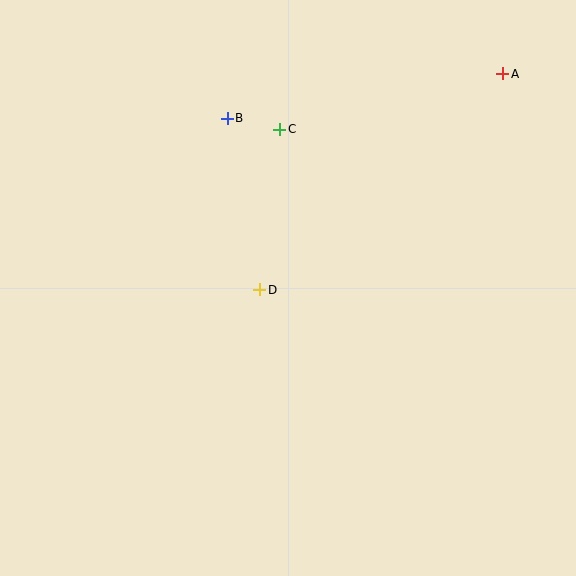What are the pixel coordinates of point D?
Point D is at (260, 290).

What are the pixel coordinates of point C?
Point C is at (280, 129).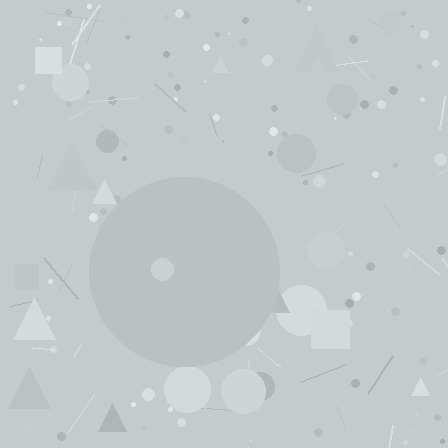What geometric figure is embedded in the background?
A circle is embedded in the background.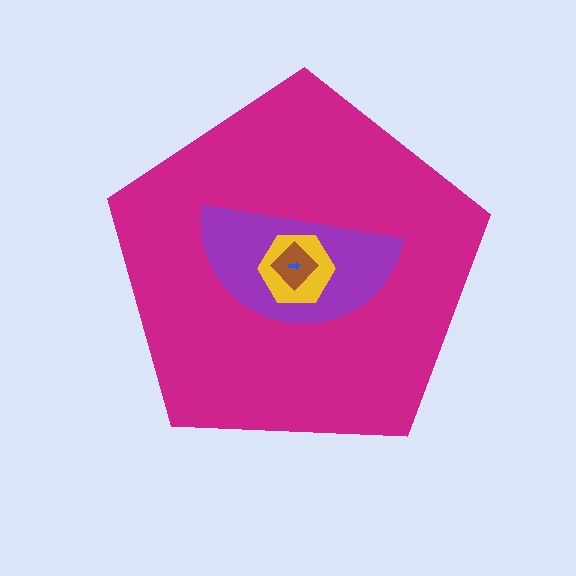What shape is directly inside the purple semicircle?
The yellow hexagon.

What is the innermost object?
The blue arrow.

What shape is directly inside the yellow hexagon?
The brown diamond.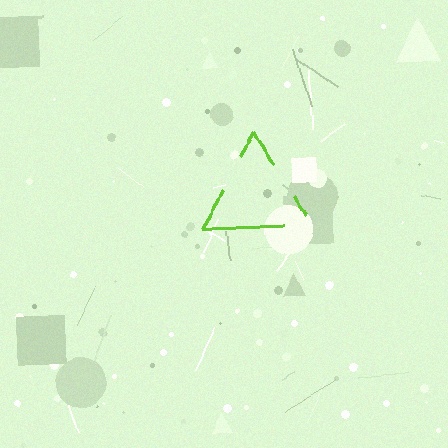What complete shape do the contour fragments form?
The contour fragments form a triangle.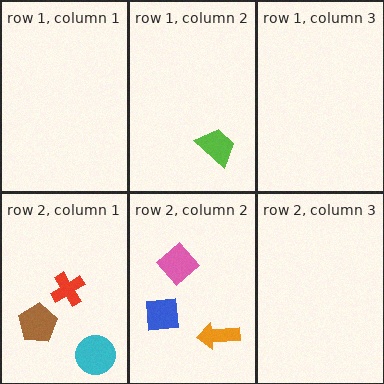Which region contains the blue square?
The row 2, column 2 region.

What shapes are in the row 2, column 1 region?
The brown pentagon, the red cross, the cyan circle.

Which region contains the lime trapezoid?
The row 1, column 2 region.